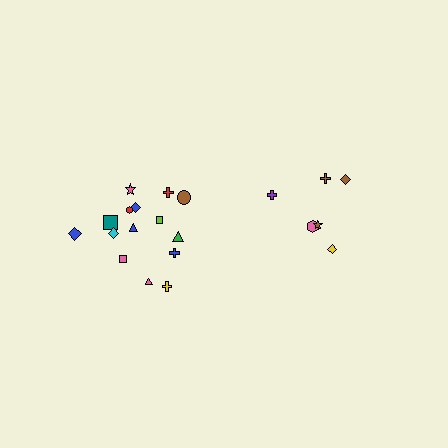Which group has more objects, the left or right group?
The left group.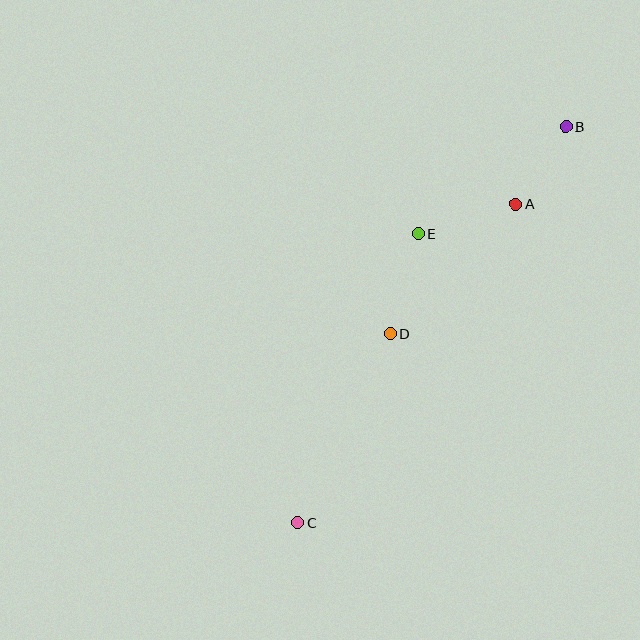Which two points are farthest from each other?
Points B and C are farthest from each other.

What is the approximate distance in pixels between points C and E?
The distance between C and E is approximately 313 pixels.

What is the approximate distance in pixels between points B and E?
The distance between B and E is approximately 182 pixels.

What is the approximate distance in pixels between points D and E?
The distance between D and E is approximately 103 pixels.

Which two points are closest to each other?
Points A and B are closest to each other.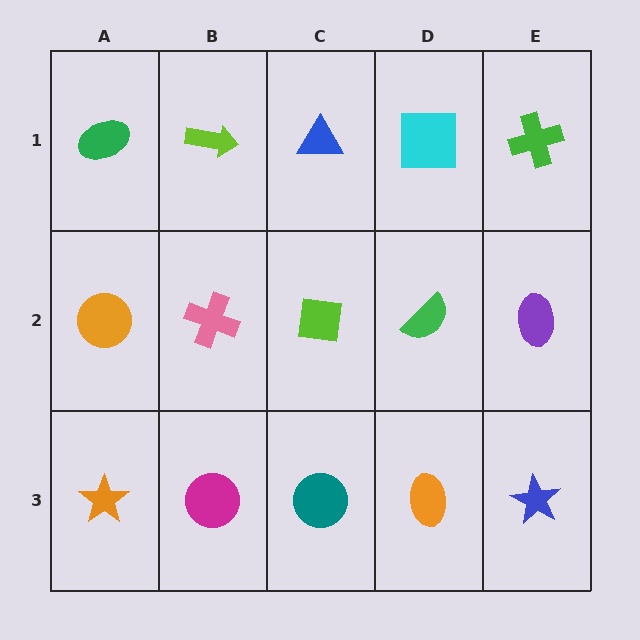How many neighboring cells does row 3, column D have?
3.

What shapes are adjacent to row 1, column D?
A green semicircle (row 2, column D), a blue triangle (row 1, column C), a green cross (row 1, column E).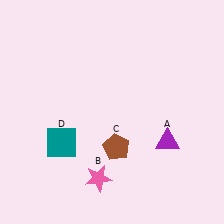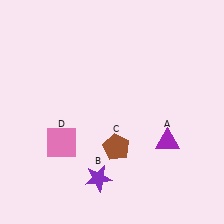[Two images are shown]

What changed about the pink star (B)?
In Image 1, B is pink. In Image 2, it changed to purple.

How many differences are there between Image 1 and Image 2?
There are 2 differences between the two images.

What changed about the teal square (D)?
In Image 1, D is teal. In Image 2, it changed to pink.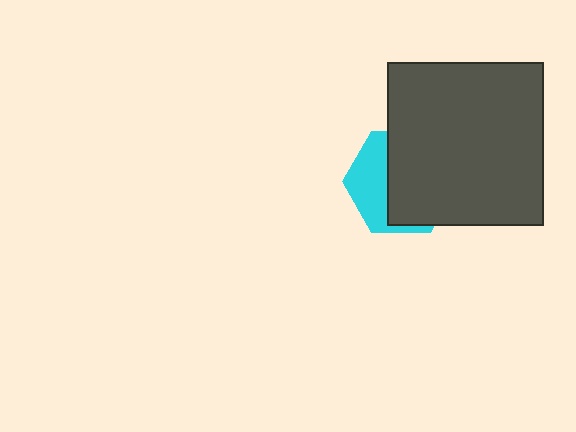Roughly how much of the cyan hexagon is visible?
A small part of it is visible (roughly 39%).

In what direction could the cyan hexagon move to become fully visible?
The cyan hexagon could move left. That would shift it out from behind the dark gray rectangle entirely.